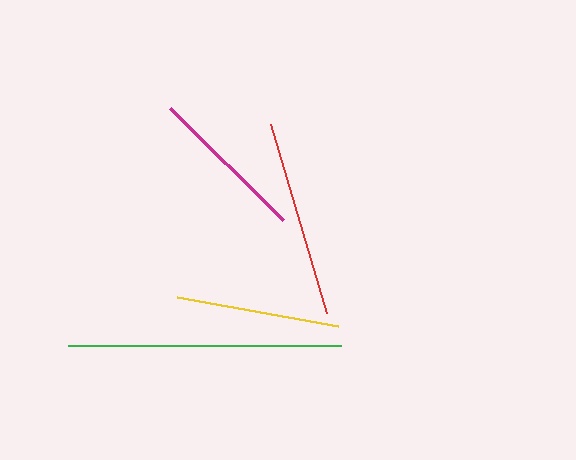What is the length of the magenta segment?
The magenta segment is approximately 160 pixels long.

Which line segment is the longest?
The green line is the longest at approximately 273 pixels.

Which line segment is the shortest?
The magenta line is the shortest at approximately 160 pixels.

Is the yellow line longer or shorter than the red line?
The red line is longer than the yellow line.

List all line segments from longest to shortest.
From longest to shortest: green, red, yellow, magenta.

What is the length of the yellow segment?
The yellow segment is approximately 164 pixels long.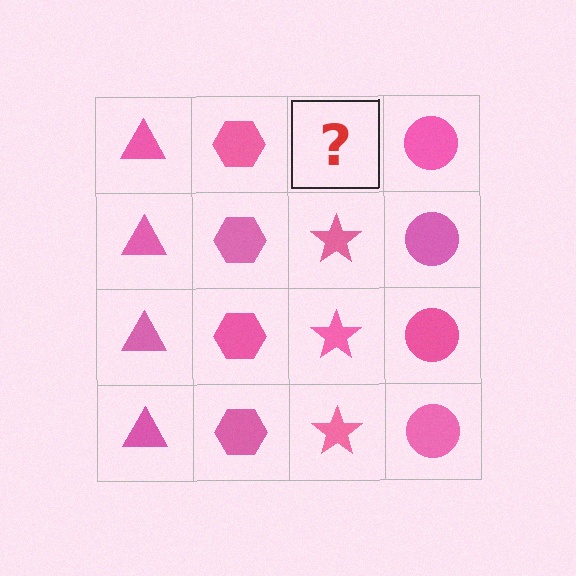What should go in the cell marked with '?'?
The missing cell should contain a pink star.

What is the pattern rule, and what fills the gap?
The rule is that each column has a consistent shape. The gap should be filled with a pink star.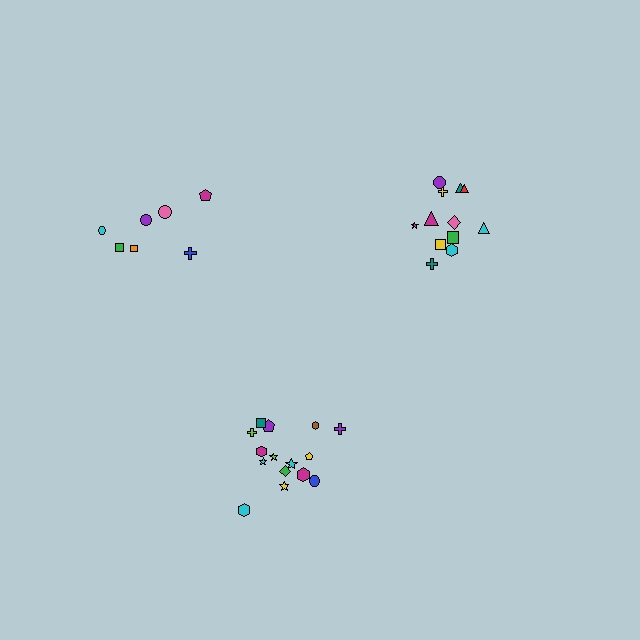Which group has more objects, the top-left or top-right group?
The top-right group.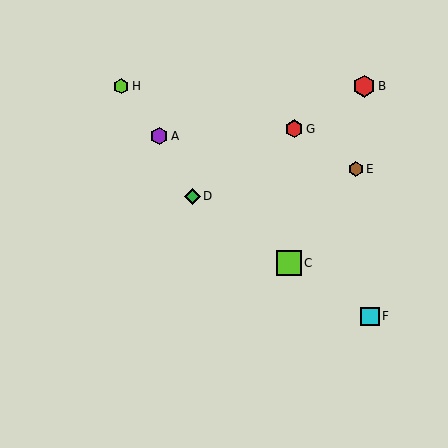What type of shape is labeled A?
Shape A is a purple hexagon.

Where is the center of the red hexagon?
The center of the red hexagon is at (364, 86).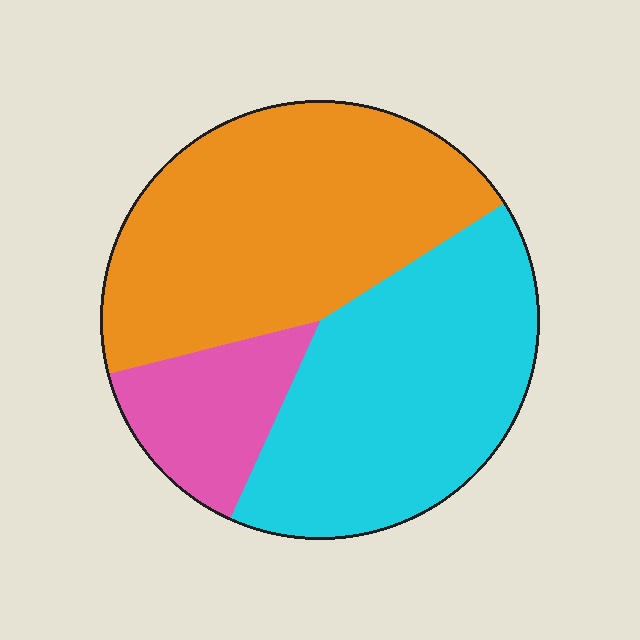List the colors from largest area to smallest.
From largest to smallest: orange, cyan, pink.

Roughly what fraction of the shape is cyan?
Cyan covers 41% of the shape.